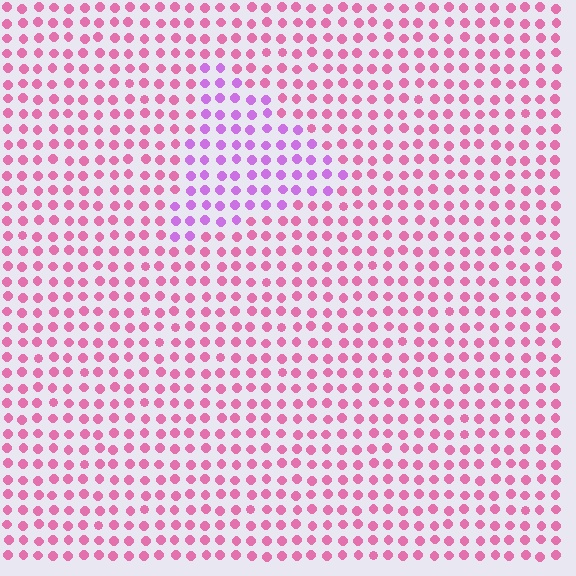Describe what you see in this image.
The image is filled with small pink elements in a uniform arrangement. A triangle-shaped region is visible where the elements are tinted to a slightly different hue, forming a subtle color boundary.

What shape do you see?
I see a triangle.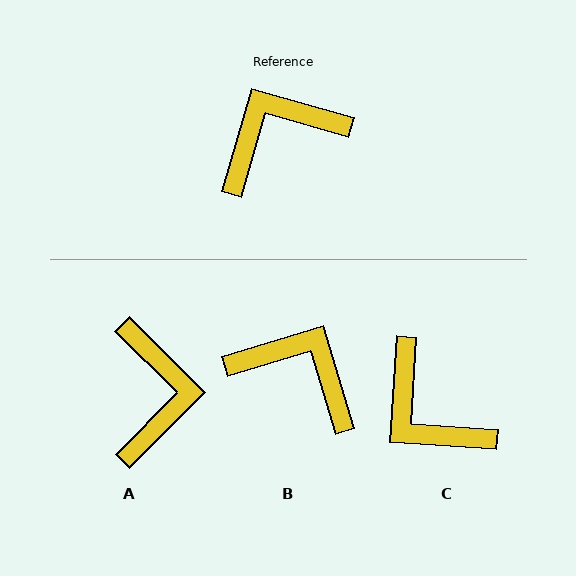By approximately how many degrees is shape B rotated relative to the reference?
Approximately 57 degrees clockwise.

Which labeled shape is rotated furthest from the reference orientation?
A, about 119 degrees away.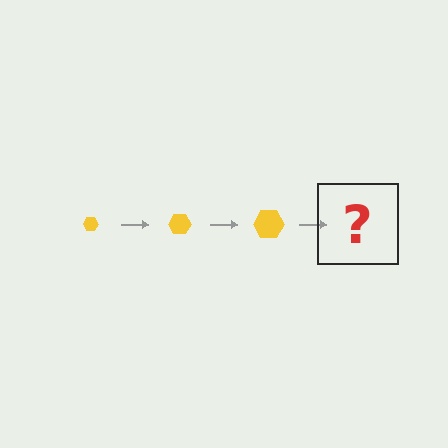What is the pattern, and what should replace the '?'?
The pattern is that the hexagon gets progressively larger each step. The '?' should be a yellow hexagon, larger than the previous one.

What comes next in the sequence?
The next element should be a yellow hexagon, larger than the previous one.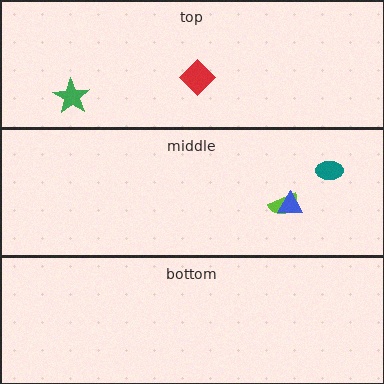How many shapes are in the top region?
2.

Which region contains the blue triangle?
The middle region.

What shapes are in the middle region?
The lime semicircle, the blue triangle, the teal ellipse.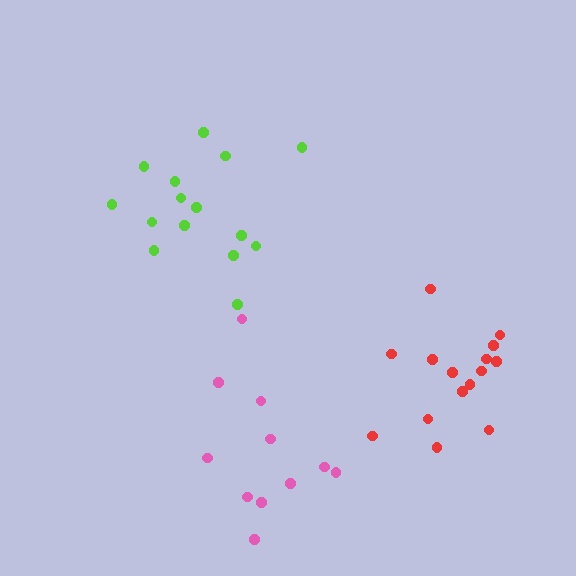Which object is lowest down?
The pink cluster is bottommost.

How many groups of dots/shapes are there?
There are 3 groups.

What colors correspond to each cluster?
The clusters are colored: lime, pink, red.